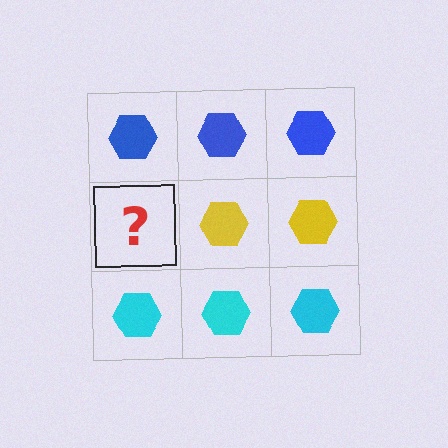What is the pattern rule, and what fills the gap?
The rule is that each row has a consistent color. The gap should be filled with a yellow hexagon.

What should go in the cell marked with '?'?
The missing cell should contain a yellow hexagon.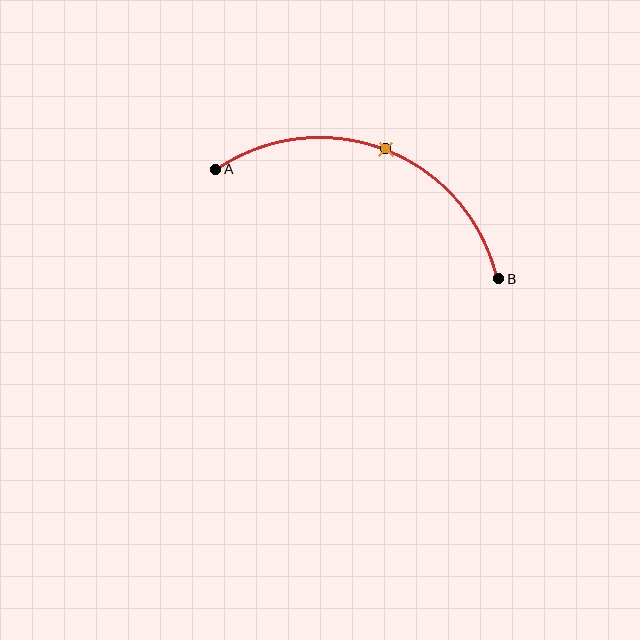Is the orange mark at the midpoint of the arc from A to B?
Yes. The orange mark lies on the arc at equal arc-length from both A and B — it is the arc midpoint.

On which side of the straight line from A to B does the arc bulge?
The arc bulges above the straight line connecting A and B.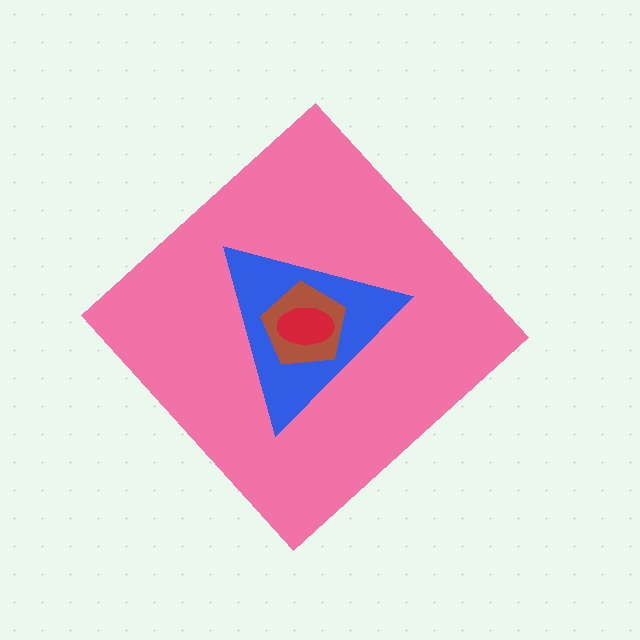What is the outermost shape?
The pink diamond.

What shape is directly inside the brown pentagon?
The red ellipse.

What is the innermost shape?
The red ellipse.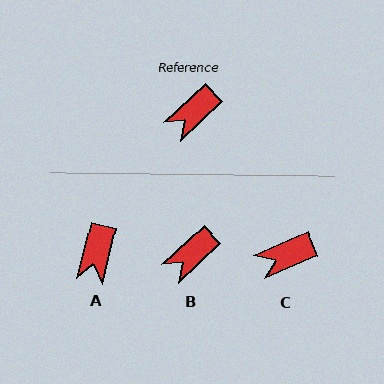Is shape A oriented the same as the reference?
No, it is off by about 33 degrees.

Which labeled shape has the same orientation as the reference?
B.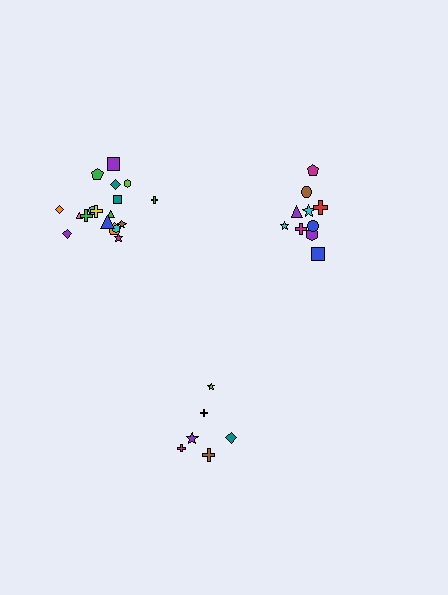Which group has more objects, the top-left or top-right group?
The top-left group.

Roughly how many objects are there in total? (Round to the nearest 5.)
Roughly 35 objects in total.